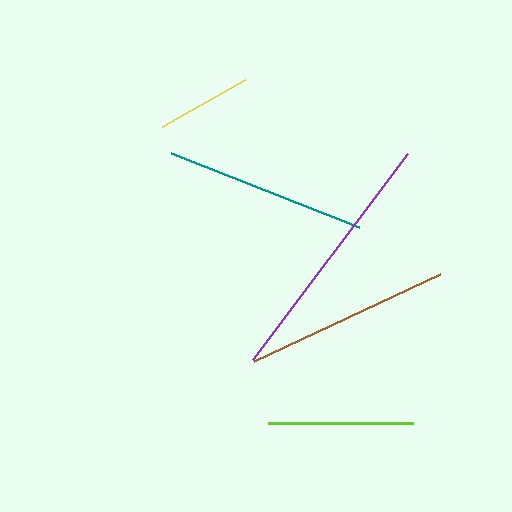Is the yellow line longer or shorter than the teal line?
The teal line is longer than the yellow line.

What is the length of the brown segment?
The brown segment is approximately 205 pixels long.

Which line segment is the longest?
The purple line is the longest at approximately 258 pixels.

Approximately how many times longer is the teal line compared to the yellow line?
The teal line is approximately 2.1 times the length of the yellow line.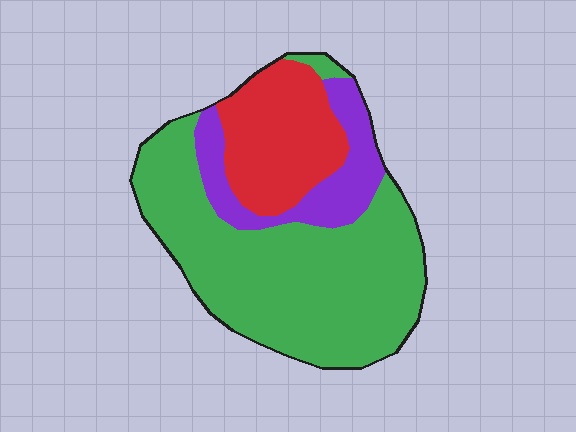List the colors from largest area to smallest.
From largest to smallest: green, red, purple.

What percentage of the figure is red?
Red takes up about one quarter (1/4) of the figure.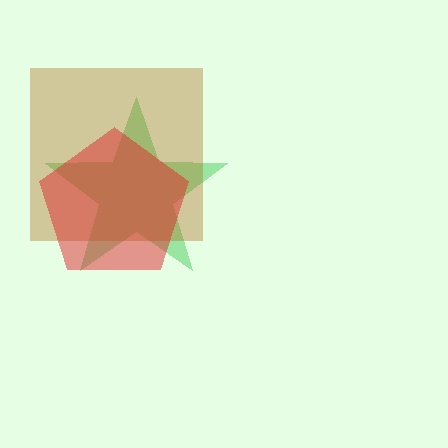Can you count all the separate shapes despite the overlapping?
Yes, there are 3 separate shapes.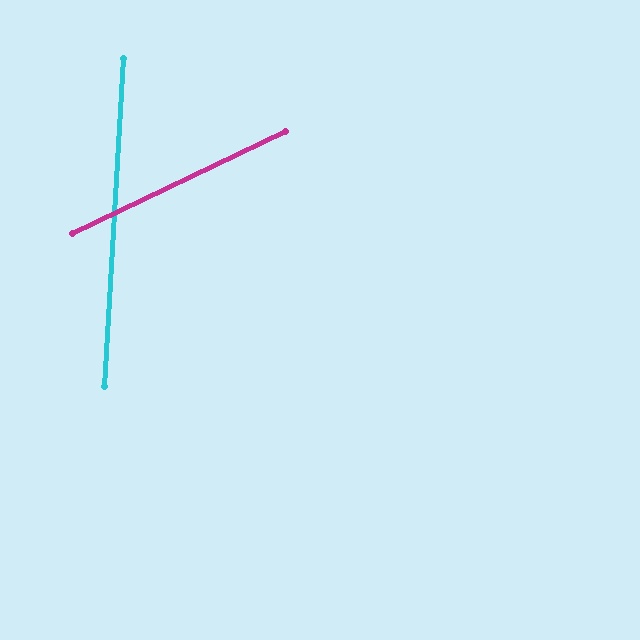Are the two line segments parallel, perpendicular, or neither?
Neither parallel nor perpendicular — they differ by about 61°.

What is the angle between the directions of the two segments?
Approximately 61 degrees.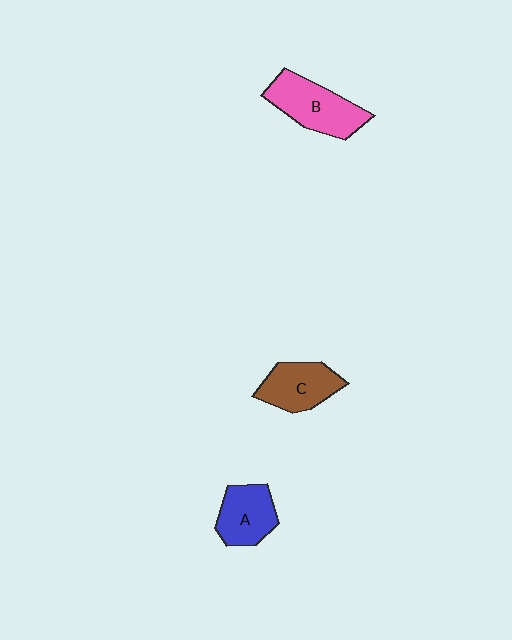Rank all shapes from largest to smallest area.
From largest to smallest: B (pink), C (brown), A (blue).